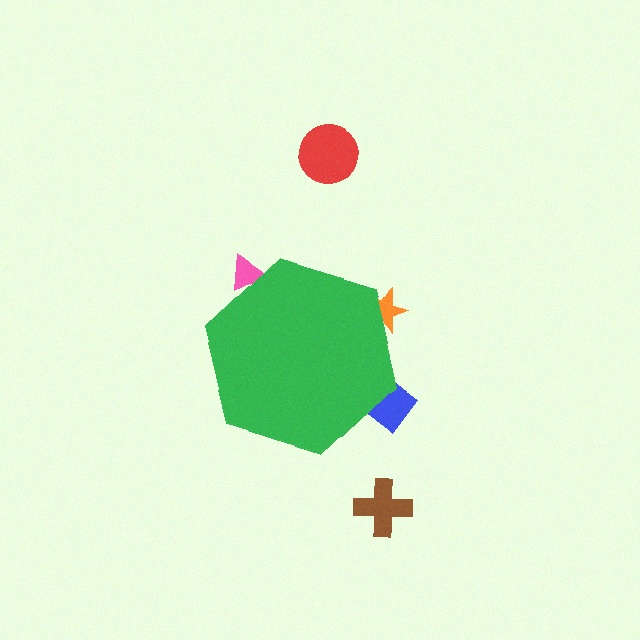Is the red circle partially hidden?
No, the red circle is fully visible.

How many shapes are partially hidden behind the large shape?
3 shapes are partially hidden.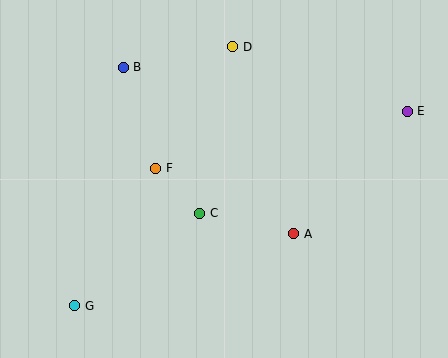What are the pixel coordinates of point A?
Point A is at (294, 234).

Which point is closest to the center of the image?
Point C at (200, 213) is closest to the center.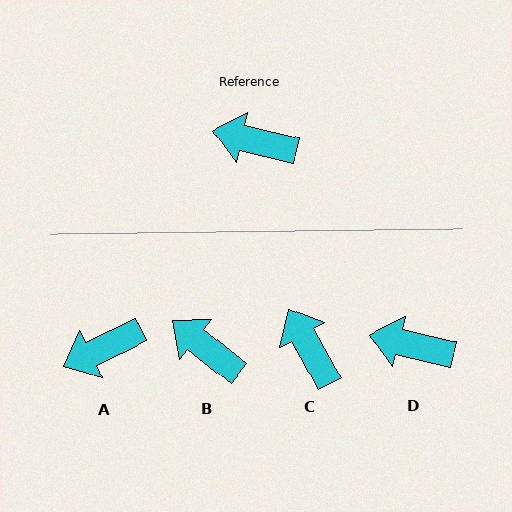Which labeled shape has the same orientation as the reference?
D.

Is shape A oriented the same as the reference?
No, it is off by about 39 degrees.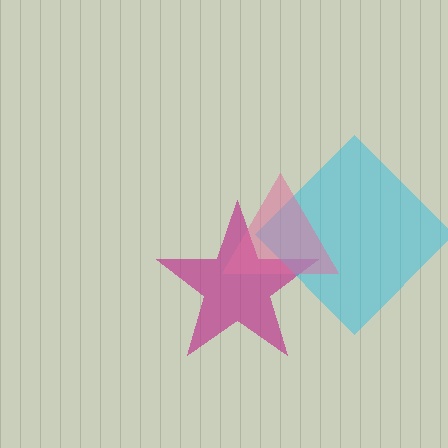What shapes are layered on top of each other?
The layered shapes are: a magenta star, a cyan diamond, a pink triangle.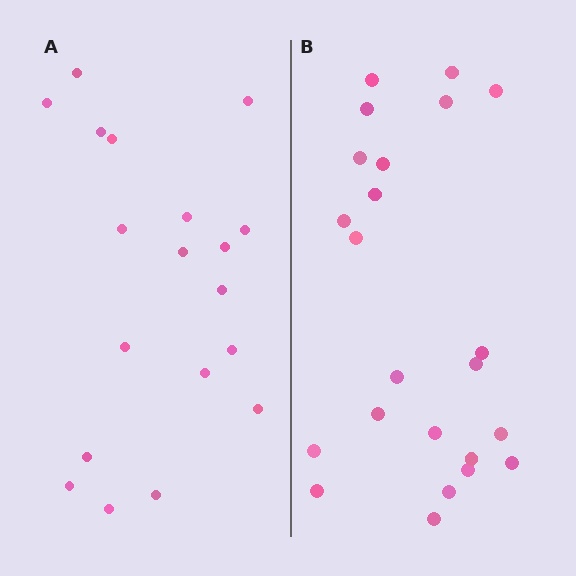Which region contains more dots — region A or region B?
Region B (the right region) has more dots.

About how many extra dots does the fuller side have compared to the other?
Region B has about 4 more dots than region A.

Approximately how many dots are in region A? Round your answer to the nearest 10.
About 20 dots. (The exact count is 19, which rounds to 20.)